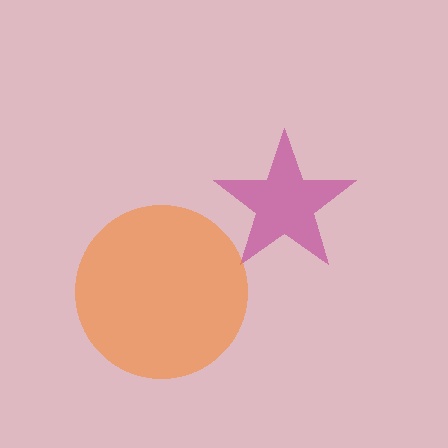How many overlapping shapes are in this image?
There are 2 overlapping shapes in the image.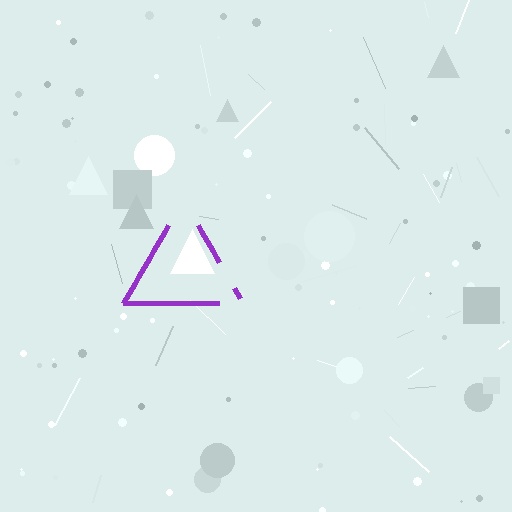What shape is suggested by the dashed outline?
The dashed outline suggests a triangle.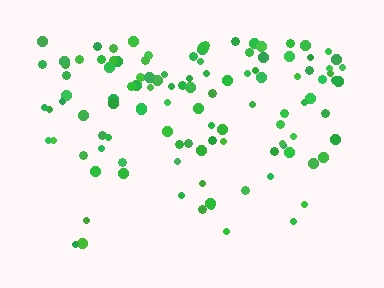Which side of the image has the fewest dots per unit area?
The bottom.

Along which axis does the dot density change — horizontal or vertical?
Vertical.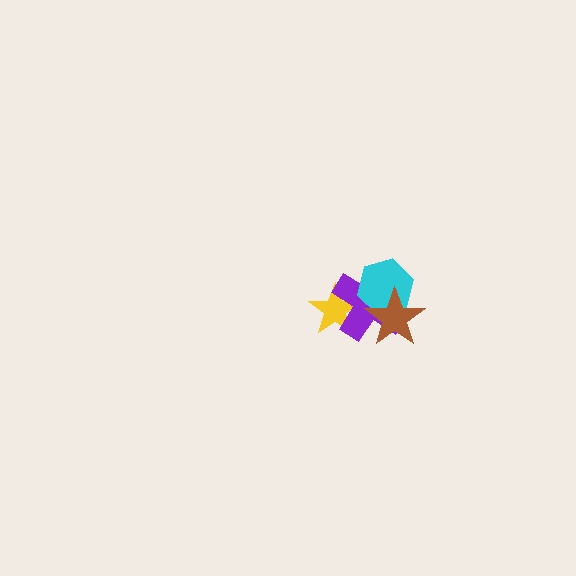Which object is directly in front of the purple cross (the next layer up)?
The cyan hexagon is directly in front of the purple cross.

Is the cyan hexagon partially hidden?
Yes, it is partially covered by another shape.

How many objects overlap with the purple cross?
3 objects overlap with the purple cross.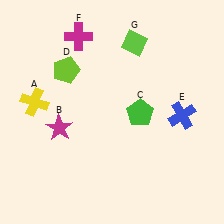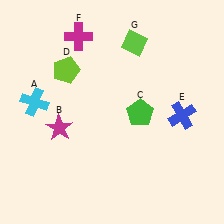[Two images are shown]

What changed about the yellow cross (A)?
In Image 1, A is yellow. In Image 2, it changed to cyan.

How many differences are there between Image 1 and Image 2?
There is 1 difference between the two images.